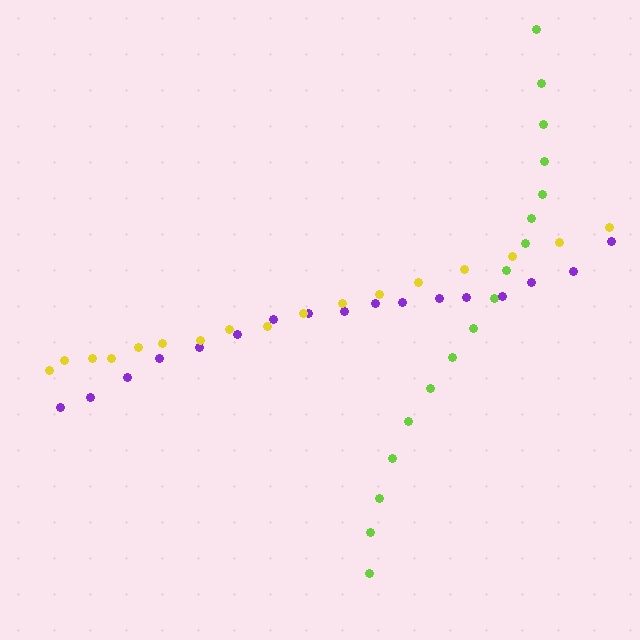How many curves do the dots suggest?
There are 3 distinct paths.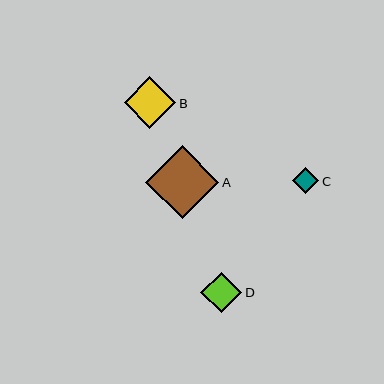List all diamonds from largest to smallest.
From largest to smallest: A, B, D, C.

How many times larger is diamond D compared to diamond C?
Diamond D is approximately 1.6 times the size of diamond C.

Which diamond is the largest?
Diamond A is the largest with a size of approximately 73 pixels.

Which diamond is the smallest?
Diamond C is the smallest with a size of approximately 26 pixels.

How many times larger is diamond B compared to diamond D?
Diamond B is approximately 1.3 times the size of diamond D.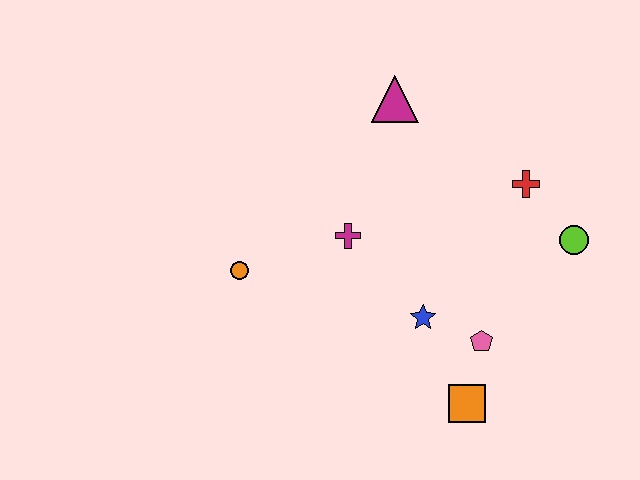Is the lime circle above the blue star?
Yes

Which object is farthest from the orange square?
The magenta triangle is farthest from the orange square.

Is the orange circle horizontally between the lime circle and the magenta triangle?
No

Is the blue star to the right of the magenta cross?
Yes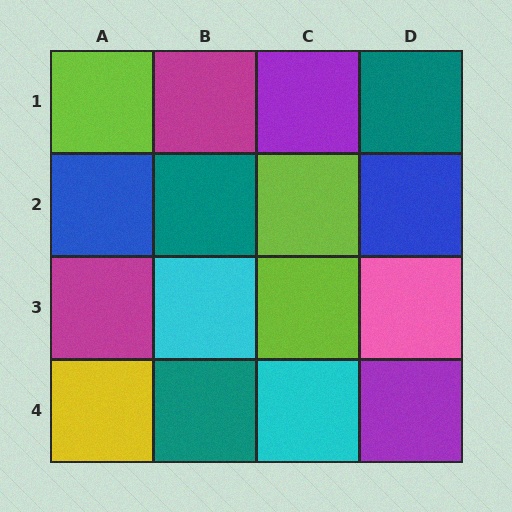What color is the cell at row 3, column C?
Lime.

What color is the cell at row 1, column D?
Teal.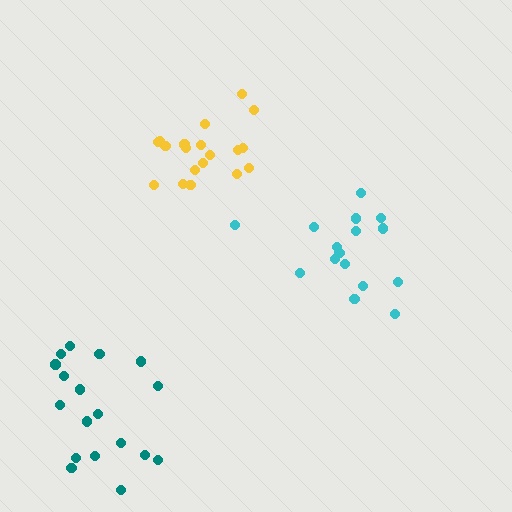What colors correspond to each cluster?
The clusters are colored: cyan, yellow, teal.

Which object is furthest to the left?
The teal cluster is leftmost.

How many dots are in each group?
Group 1: 16 dots, Group 2: 20 dots, Group 3: 18 dots (54 total).